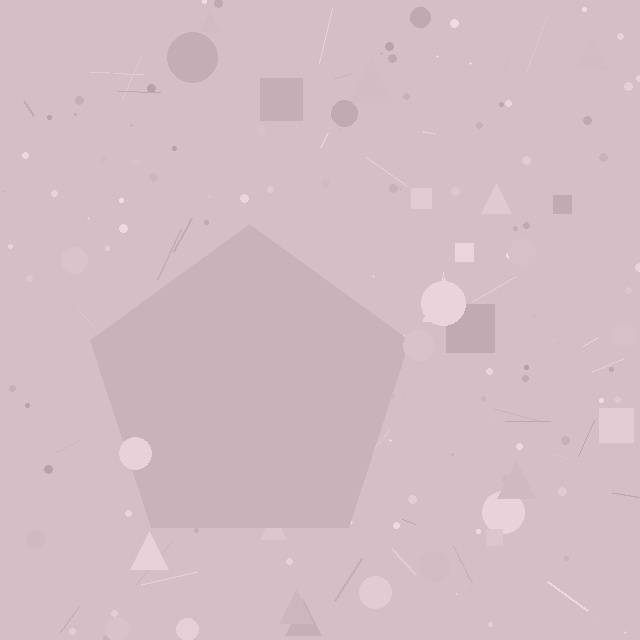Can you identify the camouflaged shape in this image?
The camouflaged shape is a pentagon.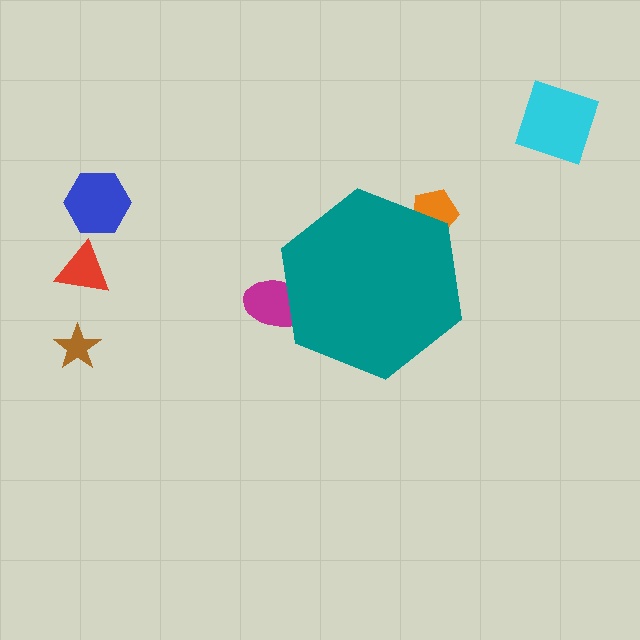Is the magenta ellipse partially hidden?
Yes, the magenta ellipse is partially hidden behind the teal hexagon.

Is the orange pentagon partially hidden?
Yes, the orange pentagon is partially hidden behind the teal hexagon.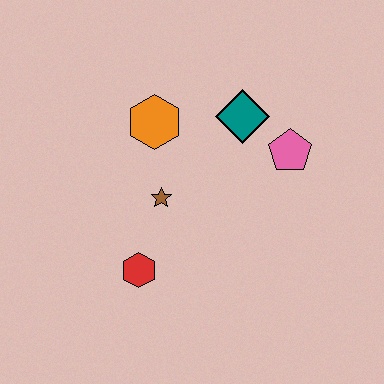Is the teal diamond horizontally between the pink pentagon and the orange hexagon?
Yes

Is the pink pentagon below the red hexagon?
No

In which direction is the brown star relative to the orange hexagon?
The brown star is below the orange hexagon.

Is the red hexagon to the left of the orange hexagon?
Yes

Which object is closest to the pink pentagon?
The teal diamond is closest to the pink pentagon.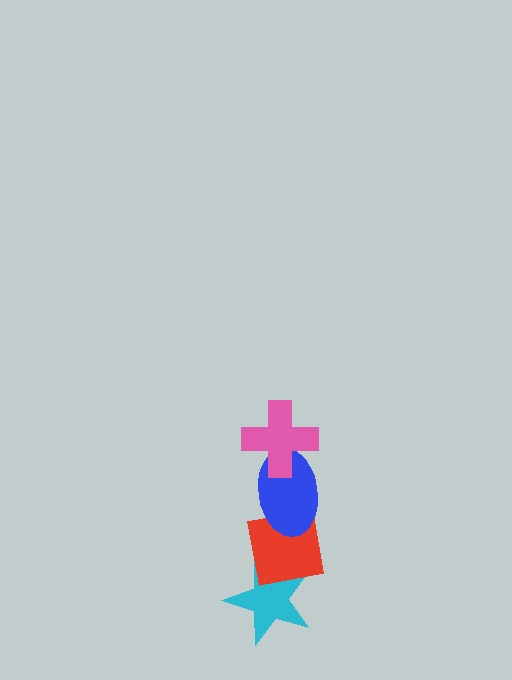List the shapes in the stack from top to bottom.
From top to bottom: the pink cross, the blue ellipse, the red square, the cyan star.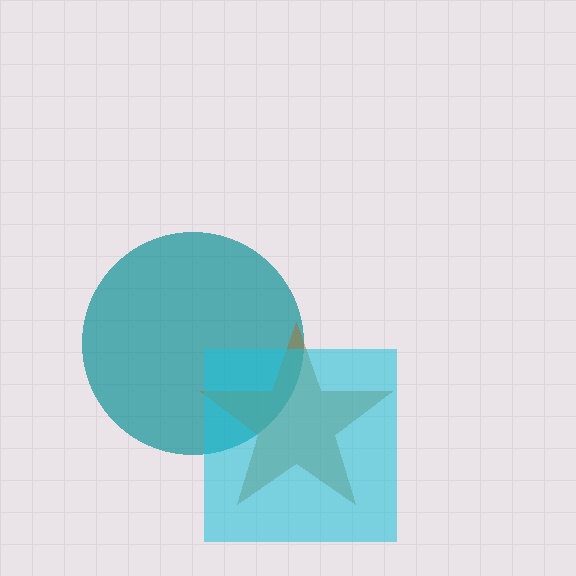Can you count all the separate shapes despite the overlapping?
Yes, there are 3 separate shapes.